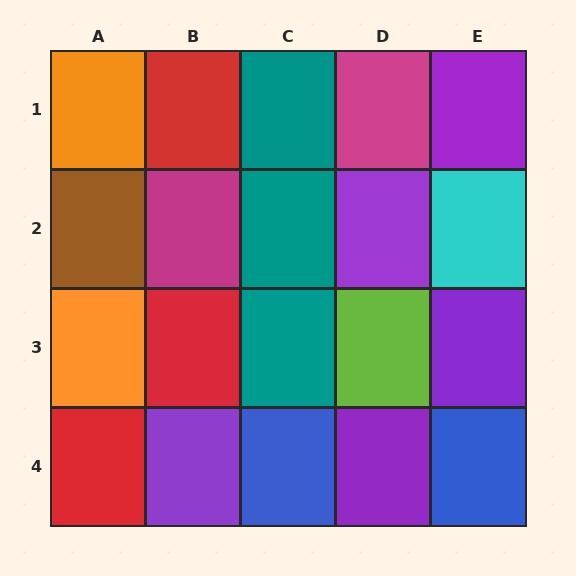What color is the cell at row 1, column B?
Red.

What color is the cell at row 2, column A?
Brown.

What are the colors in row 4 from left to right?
Red, purple, blue, purple, blue.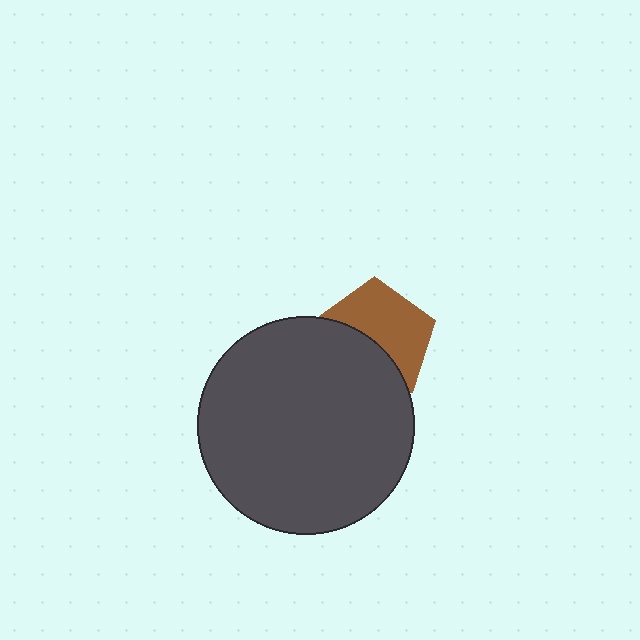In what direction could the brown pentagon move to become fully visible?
The brown pentagon could move up. That would shift it out from behind the dark gray circle entirely.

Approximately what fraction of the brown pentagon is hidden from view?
Roughly 45% of the brown pentagon is hidden behind the dark gray circle.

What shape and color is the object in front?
The object in front is a dark gray circle.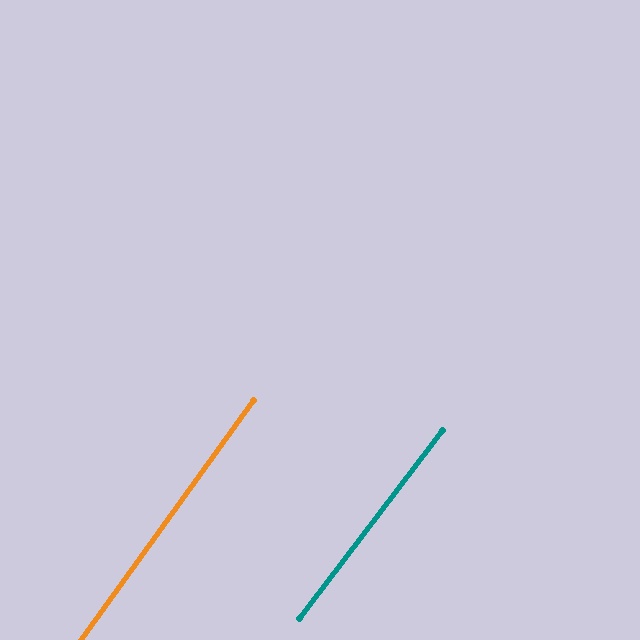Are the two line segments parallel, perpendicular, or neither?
Parallel — their directions differ by only 1.4°.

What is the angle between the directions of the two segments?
Approximately 1 degree.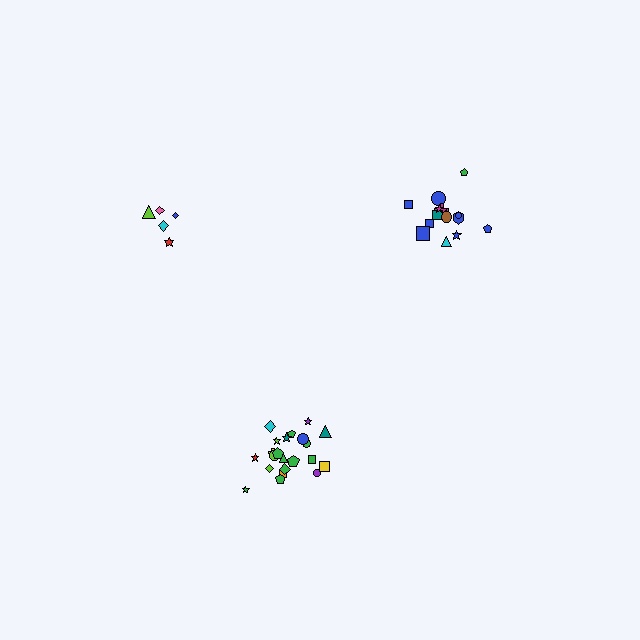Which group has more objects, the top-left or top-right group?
The top-right group.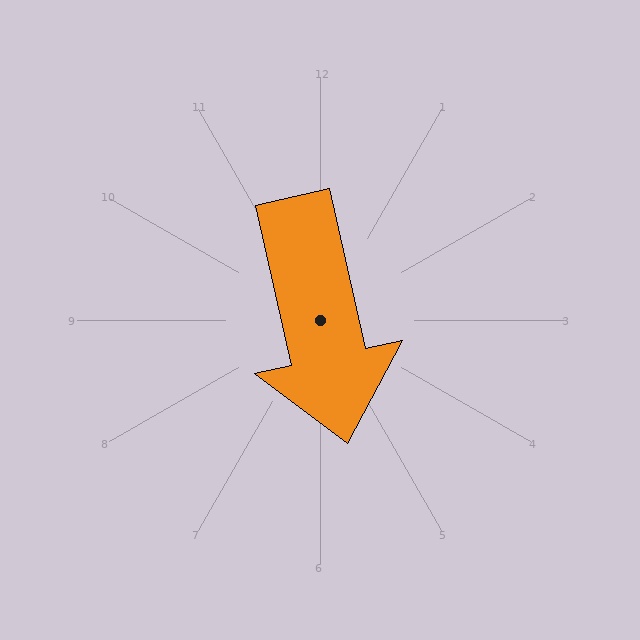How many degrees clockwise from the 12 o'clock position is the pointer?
Approximately 168 degrees.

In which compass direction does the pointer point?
South.